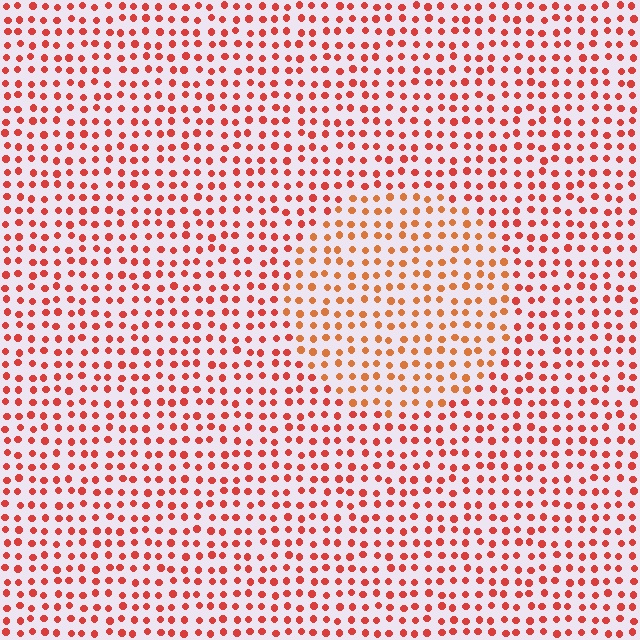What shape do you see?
I see a circle.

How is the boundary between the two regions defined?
The boundary is defined purely by a slight shift in hue (about 22 degrees). Spacing, size, and orientation are identical on both sides.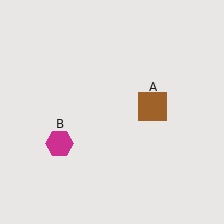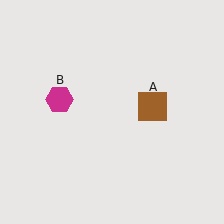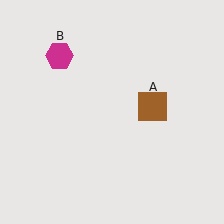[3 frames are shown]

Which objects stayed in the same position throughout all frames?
Brown square (object A) remained stationary.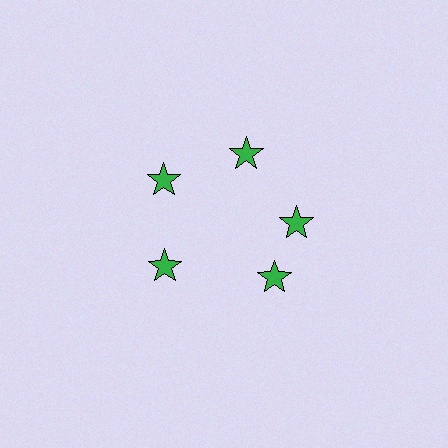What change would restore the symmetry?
The symmetry would be restored by rotating it back into even spacing with its neighbors so that all 5 stars sit at equal angles and equal distance from the center.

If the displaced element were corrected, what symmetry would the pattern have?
It would have 5-fold rotational symmetry — the pattern would map onto itself every 72 degrees.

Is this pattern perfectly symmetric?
No. The 5 green stars are arranged in a ring, but one element near the 5 o'clock position is rotated out of alignment along the ring, breaking the 5-fold rotational symmetry.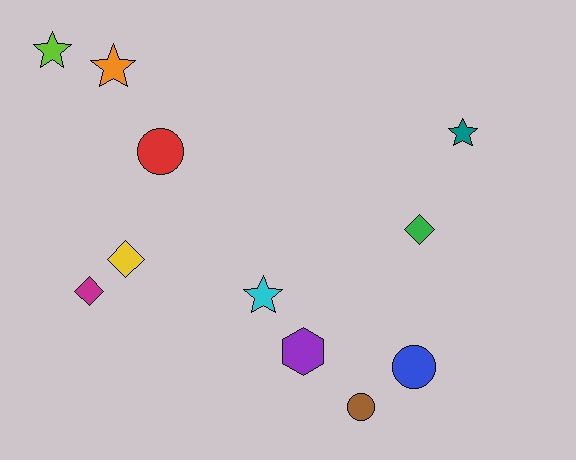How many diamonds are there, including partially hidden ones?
There are 3 diamonds.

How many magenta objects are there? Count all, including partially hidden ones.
There is 1 magenta object.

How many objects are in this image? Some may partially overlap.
There are 11 objects.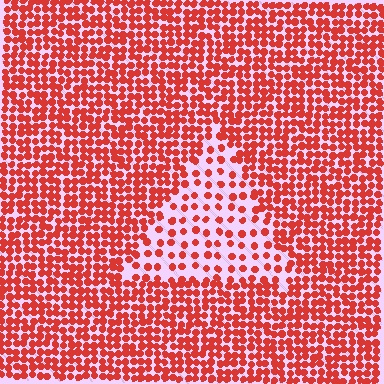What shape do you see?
I see a triangle.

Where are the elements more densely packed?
The elements are more densely packed outside the triangle boundary.